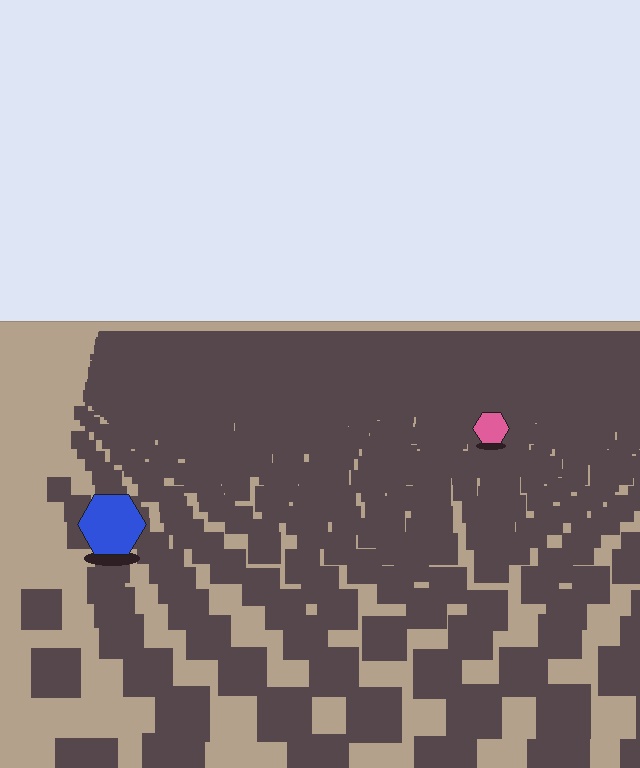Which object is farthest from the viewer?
The pink hexagon is farthest from the viewer. It appears smaller and the ground texture around it is denser.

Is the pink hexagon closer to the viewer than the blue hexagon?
No. The blue hexagon is closer — you can tell from the texture gradient: the ground texture is coarser near it.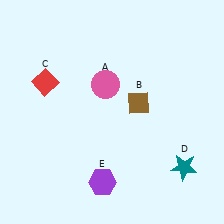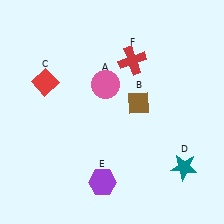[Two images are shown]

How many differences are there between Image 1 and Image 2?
There is 1 difference between the two images.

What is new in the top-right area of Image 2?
A red cross (F) was added in the top-right area of Image 2.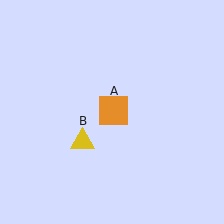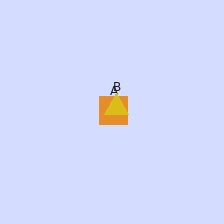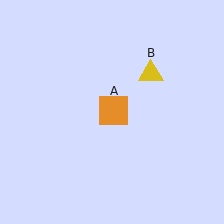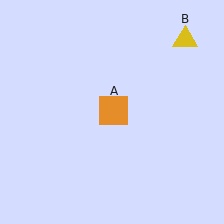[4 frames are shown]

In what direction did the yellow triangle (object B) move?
The yellow triangle (object B) moved up and to the right.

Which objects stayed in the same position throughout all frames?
Orange square (object A) remained stationary.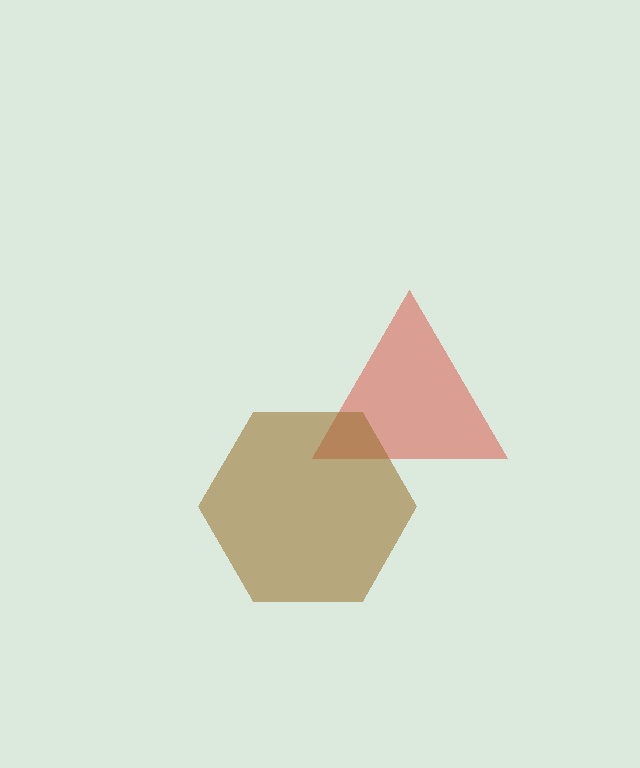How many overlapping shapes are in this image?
There are 2 overlapping shapes in the image.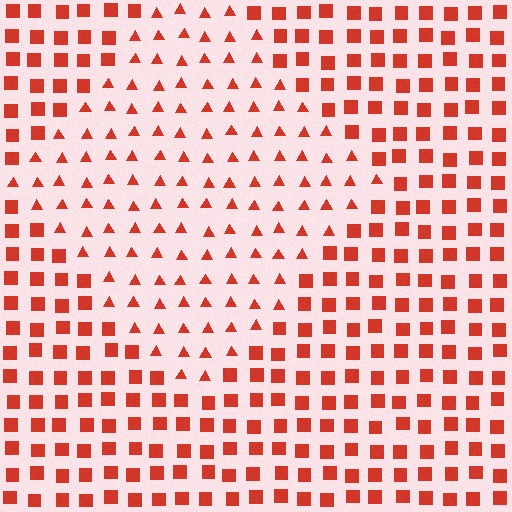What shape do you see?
I see a diamond.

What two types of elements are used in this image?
The image uses triangles inside the diamond region and squares outside it.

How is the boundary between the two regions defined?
The boundary is defined by a change in element shape: triangles inside vs. squares outside. All elements share the same color and spacing.